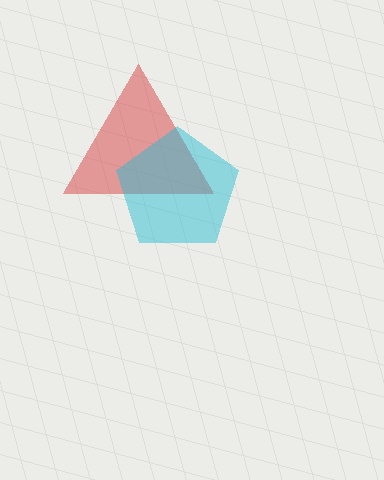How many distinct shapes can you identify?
There are 2 distinct shapes: a red triangle, a cyan pentagon.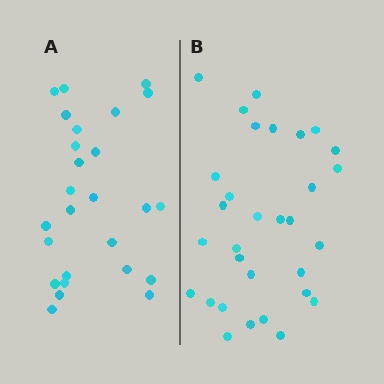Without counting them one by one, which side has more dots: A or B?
Region B (the right region) has more dots.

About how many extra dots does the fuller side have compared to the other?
Region B has about 5 more dots than region A.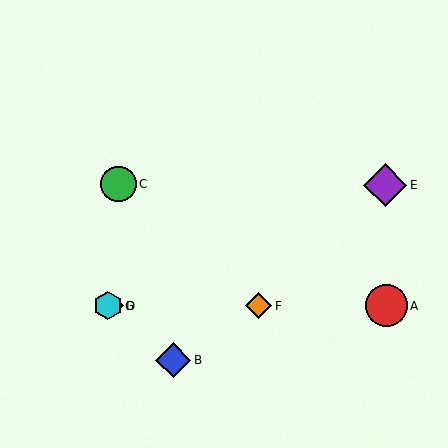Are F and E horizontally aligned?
No, F is at y≈306 and E is at y≈185.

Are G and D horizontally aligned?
Yes, both are at y≈306.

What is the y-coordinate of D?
Object D is at y≈306.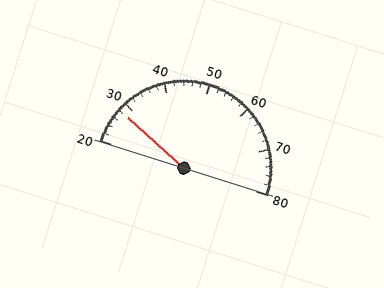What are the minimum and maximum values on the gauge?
The gauge ranges from 20 to 80.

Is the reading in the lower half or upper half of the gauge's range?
The reading is in the lower half of the range (20 to 80).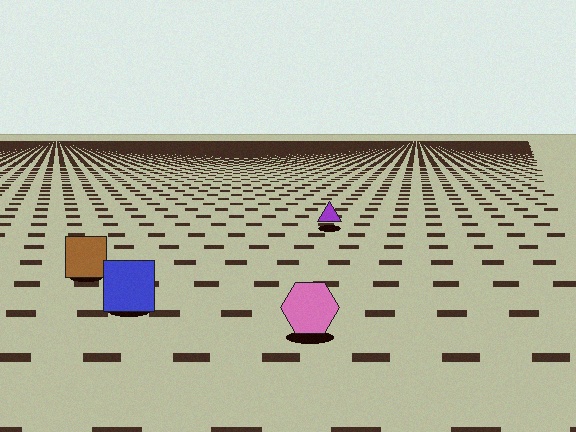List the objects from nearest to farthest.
From nearest to farthest: the pink hexagon, the blue square, the brown square, the purple triangle.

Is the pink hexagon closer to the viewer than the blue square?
Yes. The pink hexagon is closer — you can tell from the texture gradient: the ground texture is coarser near it.